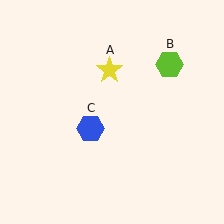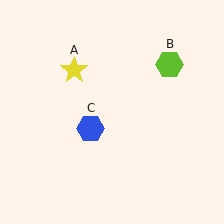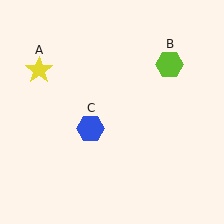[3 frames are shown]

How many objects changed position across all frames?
1 object changed position: yellow star (object A).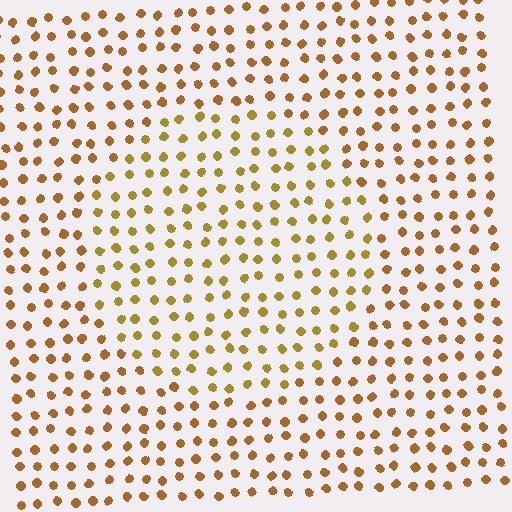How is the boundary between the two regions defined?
The boundary is defined purely by a slight shift in hue (about 20 degrees). Spacing, size, and orientation are identical on both sides.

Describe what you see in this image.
The image is filled with small brown elements in a uniform arrangement. A circle-shaped region is visible where the elements are tinted to a slightly different hue, forming a subtle color boundary.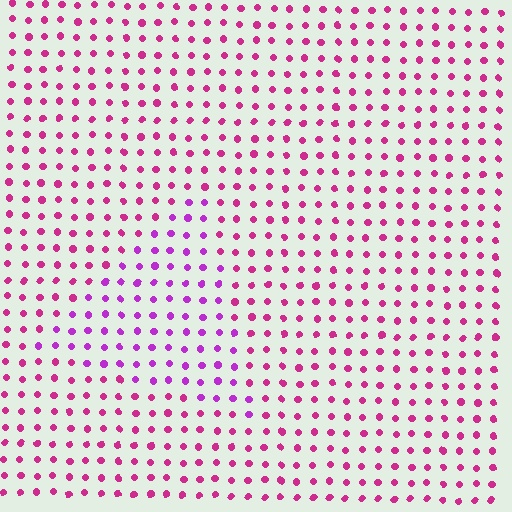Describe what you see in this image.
The image is filled with small magenta elements in a uniform arrangement. A triangle-shaped region is visible where the elements are tinted to a slightly different hue, forming a subtle color boundary.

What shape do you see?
I see a triangle.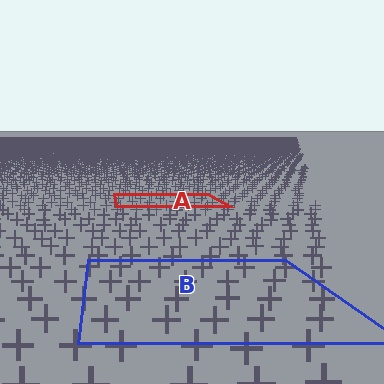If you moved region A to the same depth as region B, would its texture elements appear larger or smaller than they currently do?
They would appear larger. At a closer depth, the same texture elements are projected at a bigger on-screen size.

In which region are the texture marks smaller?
The texture marks are smaller in region A, because it is farther away.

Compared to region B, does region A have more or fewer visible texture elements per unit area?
Region A has more texture elements per unit area — they are packed more densely because it is farther away.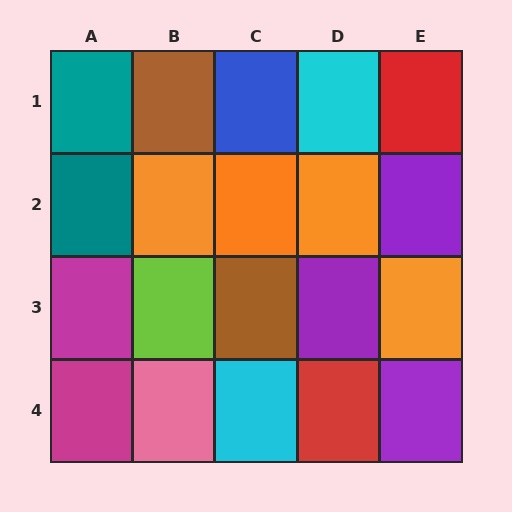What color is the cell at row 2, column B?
Orange.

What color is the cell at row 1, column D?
Cyan.